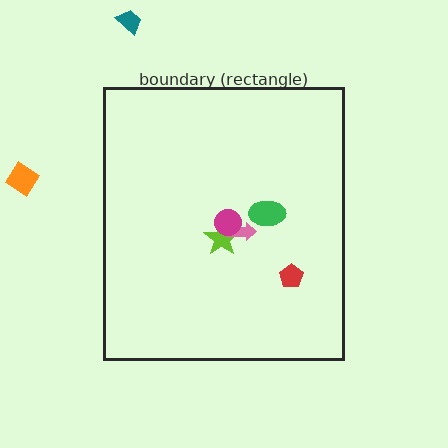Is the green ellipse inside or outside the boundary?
Inside.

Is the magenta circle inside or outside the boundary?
Inside.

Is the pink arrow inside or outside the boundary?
Inside.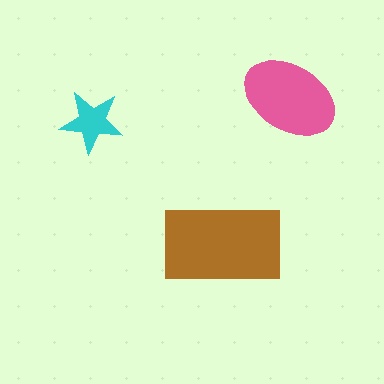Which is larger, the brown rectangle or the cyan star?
The brown rectangle.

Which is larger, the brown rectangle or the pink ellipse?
The brown rectangle.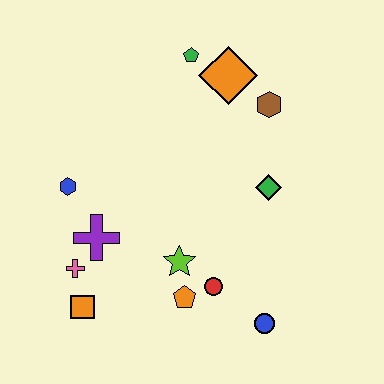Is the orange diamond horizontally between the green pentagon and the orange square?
No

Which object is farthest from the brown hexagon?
The orange square is farthest from the brown hexagon.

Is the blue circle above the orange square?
No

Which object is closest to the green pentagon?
The orange diamond is closest to the green pentagon.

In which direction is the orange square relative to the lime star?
The orange square is to the left of the lime star.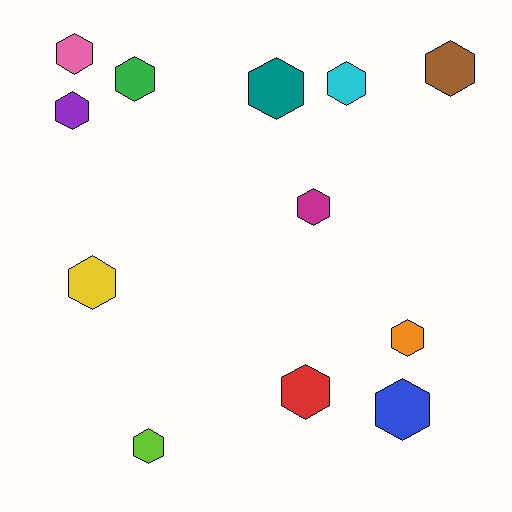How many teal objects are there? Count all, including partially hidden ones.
There is 1 teal object.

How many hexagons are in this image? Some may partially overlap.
There are 12 hexagons.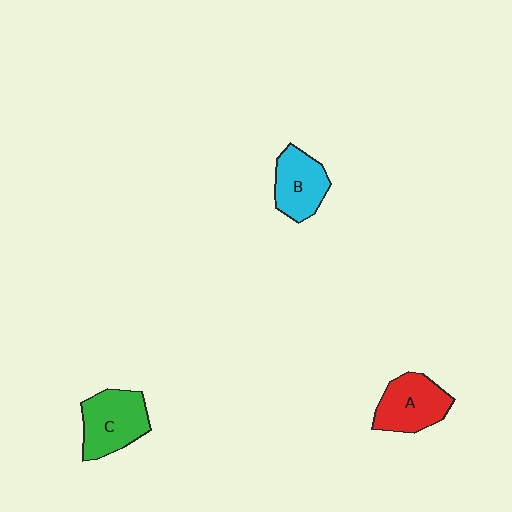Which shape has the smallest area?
Shape B (cyan).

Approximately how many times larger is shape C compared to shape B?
Approximately 1.2 times.